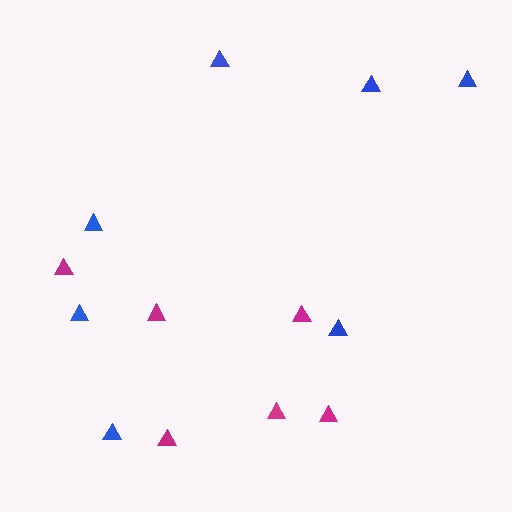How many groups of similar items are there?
There are 2 groups: one group of magenta triangles (6) and one group of blue triangles (7).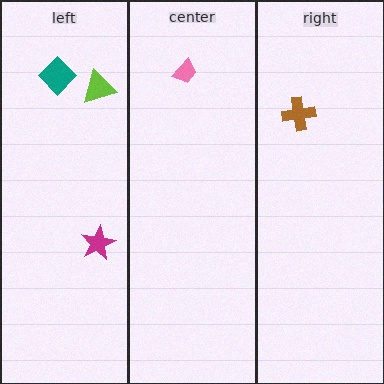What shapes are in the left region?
The lime triangle, the teal diamond, the magenta star.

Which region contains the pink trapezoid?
The center region.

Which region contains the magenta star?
The left region.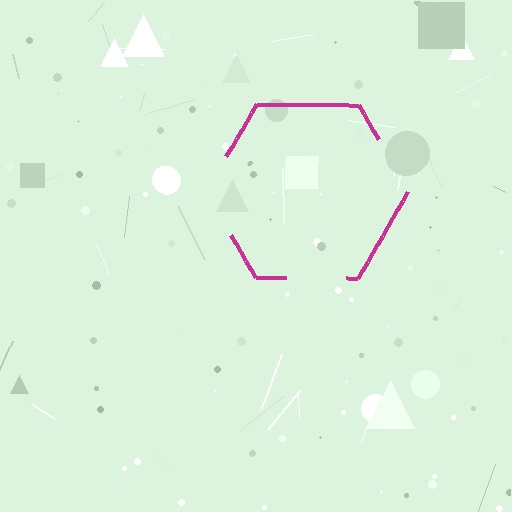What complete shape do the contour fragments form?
The contour fragments form a hexagon.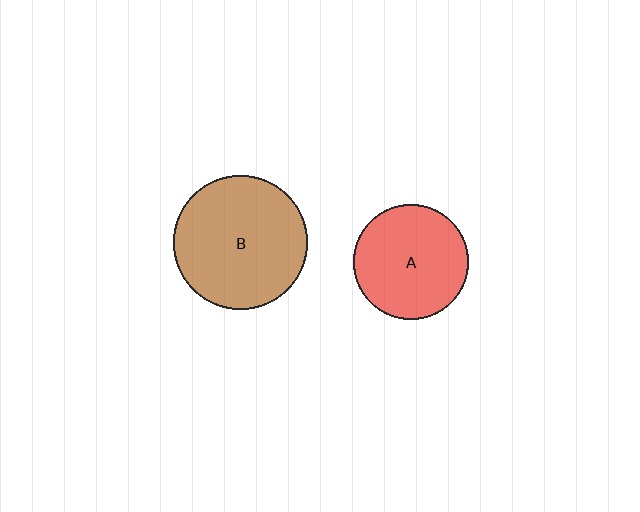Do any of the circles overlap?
No, none of the circles overlap.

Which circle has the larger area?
Circle B (brown).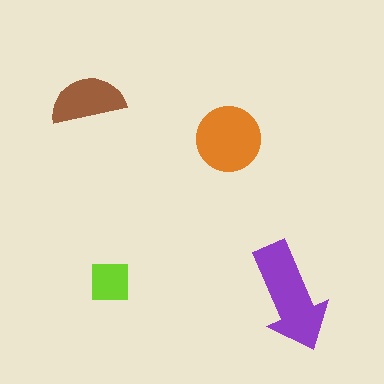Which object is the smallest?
The lime square.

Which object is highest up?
The brown semicircle is topmost.